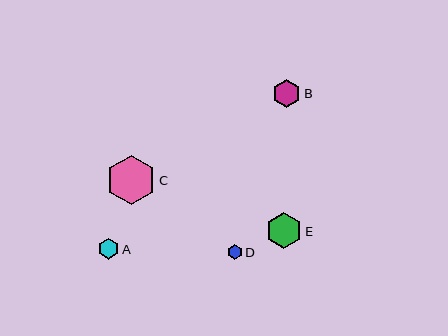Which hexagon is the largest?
Hexagon C is the largest with a size of approximately 49 pixels.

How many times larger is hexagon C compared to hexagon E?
Hexagon C is approximately 1.4 times the size of hexagon E.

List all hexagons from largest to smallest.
From largest to smallest: C, E, B, A, D.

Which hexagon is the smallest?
Hexagon D is the smallest with a size of approximately 15 pixels.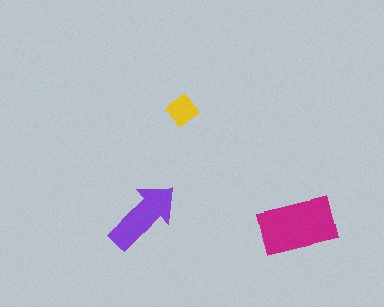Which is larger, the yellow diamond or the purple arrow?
The purple arrow.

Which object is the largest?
The magenta rectangle.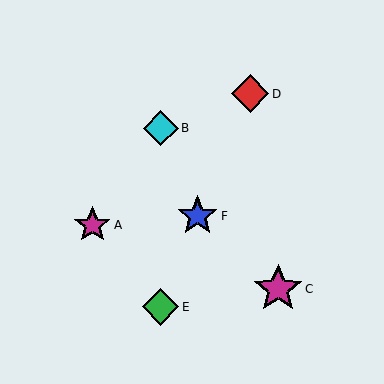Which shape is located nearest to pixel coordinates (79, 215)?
The magenta star (labeled A) at (92, 225) is nearest to that location.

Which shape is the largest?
The magenta star (labeled C) is the largest.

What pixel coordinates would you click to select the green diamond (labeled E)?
Click at (161, 307) to select the green diamond E.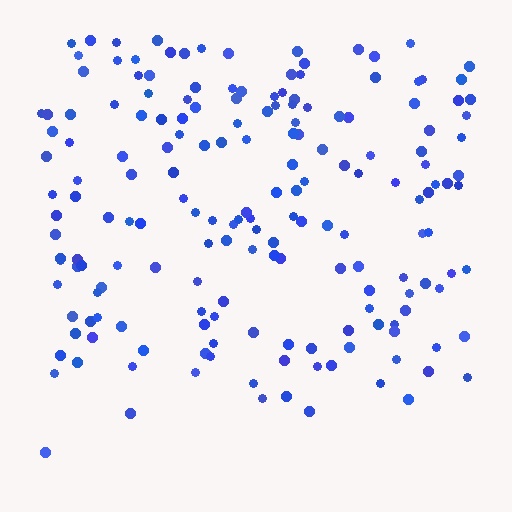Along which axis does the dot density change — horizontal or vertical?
Vertical.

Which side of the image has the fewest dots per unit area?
The bottom.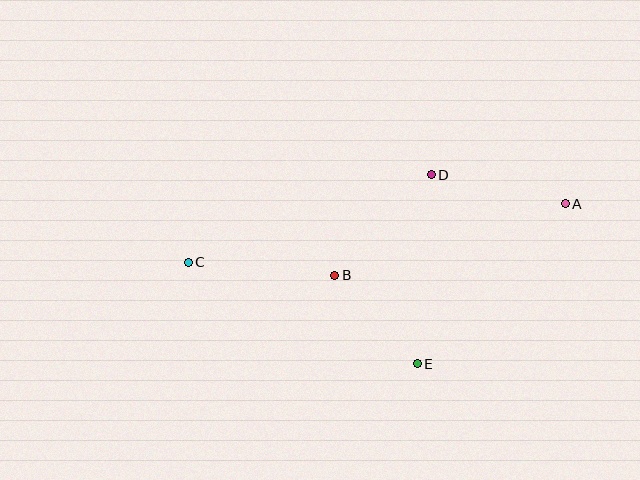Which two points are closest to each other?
Points B and E are closest to each other.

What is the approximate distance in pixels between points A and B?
The distance between A and B is approximately 242 pixels.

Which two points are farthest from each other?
Points A and C are farthest from each other.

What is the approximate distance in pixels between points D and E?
The distance between D and E is approximately 189 pixels.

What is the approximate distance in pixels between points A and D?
The distance between A and D is approximately 137 pixels.